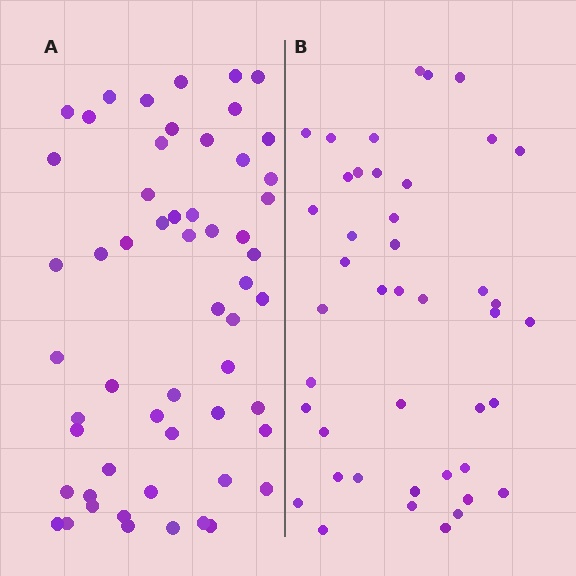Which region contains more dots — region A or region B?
Region A (the left region) has more dots.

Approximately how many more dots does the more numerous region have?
Region A has approximately 15 more dots than region B.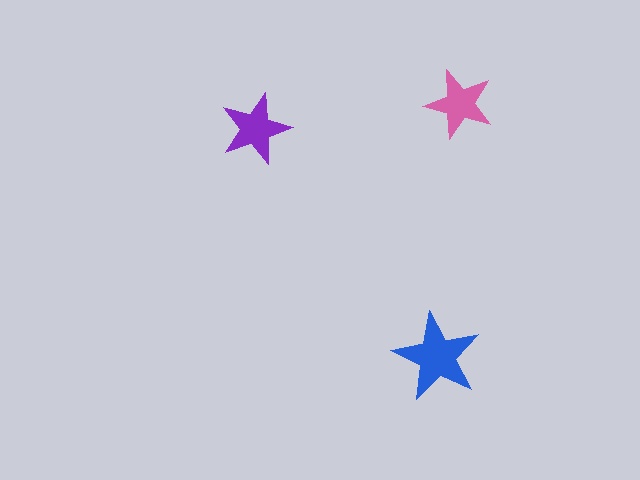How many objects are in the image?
There are 3 objects in the image.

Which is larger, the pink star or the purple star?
The purple one.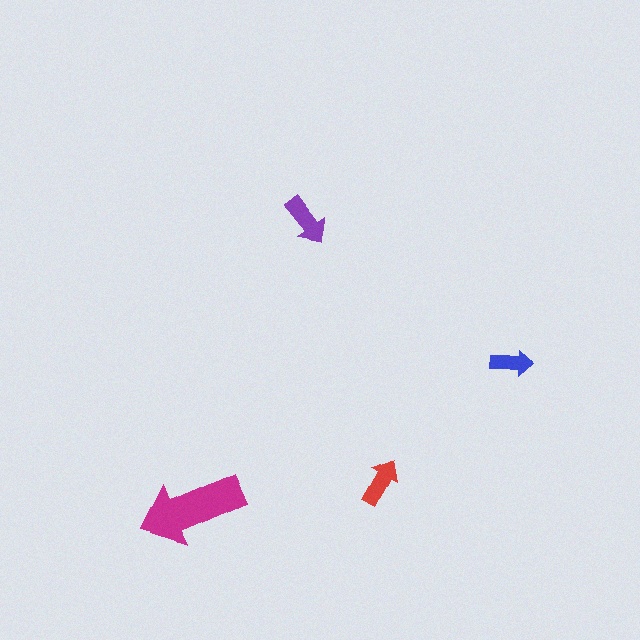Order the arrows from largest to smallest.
the magenta one, the purple one, the red one, the blue one.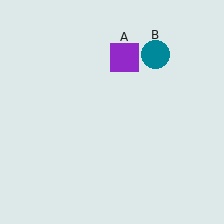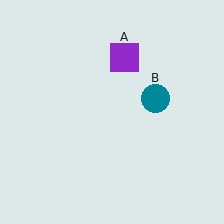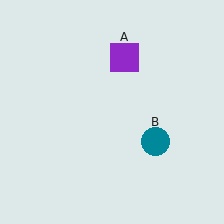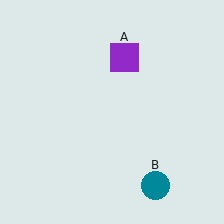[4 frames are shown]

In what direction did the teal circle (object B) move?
The teal circle (object B) moved down.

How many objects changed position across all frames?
1 object changed position: teal circle (object B).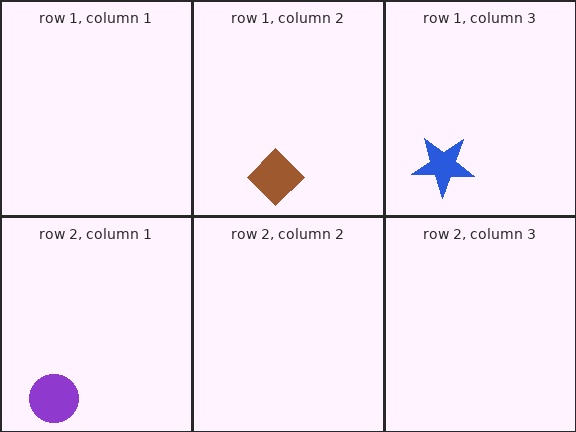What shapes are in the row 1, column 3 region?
The blue star.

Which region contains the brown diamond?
The row 1, column 2 region.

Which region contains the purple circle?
The row 2, column 1 region.